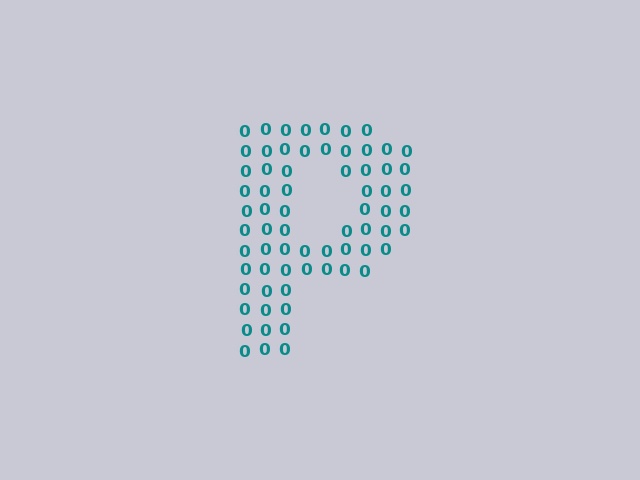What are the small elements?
The small elements are digit 0's.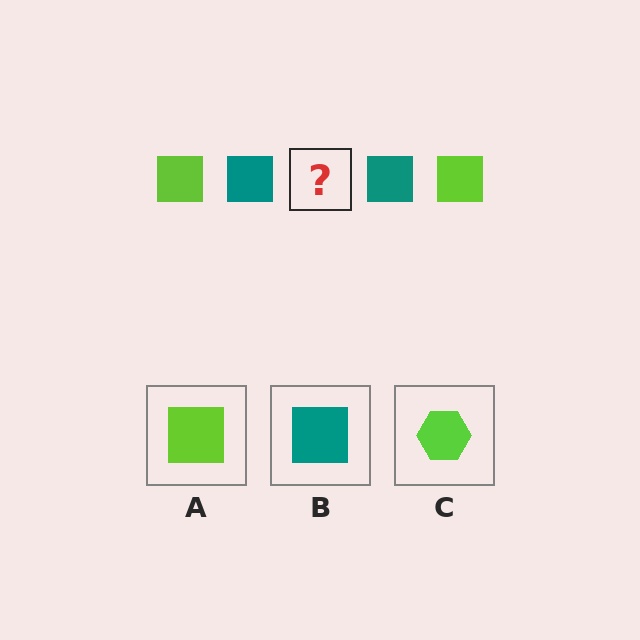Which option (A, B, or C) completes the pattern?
A.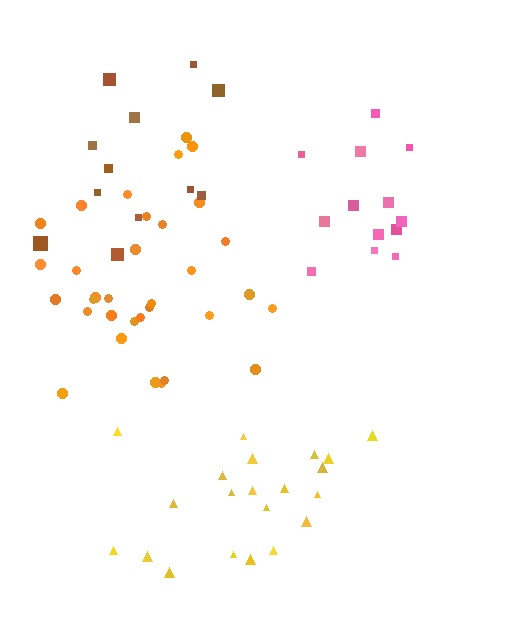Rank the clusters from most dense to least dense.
orange, pink, yellow, brown.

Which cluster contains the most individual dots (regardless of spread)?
Orange (33).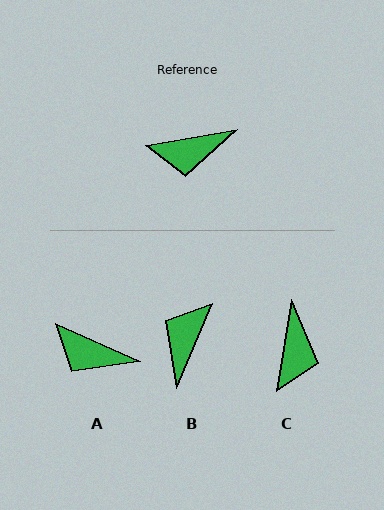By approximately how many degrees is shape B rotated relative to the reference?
Approximately 123 degrees clockwise.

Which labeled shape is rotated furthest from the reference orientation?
B, about 123 degrees away.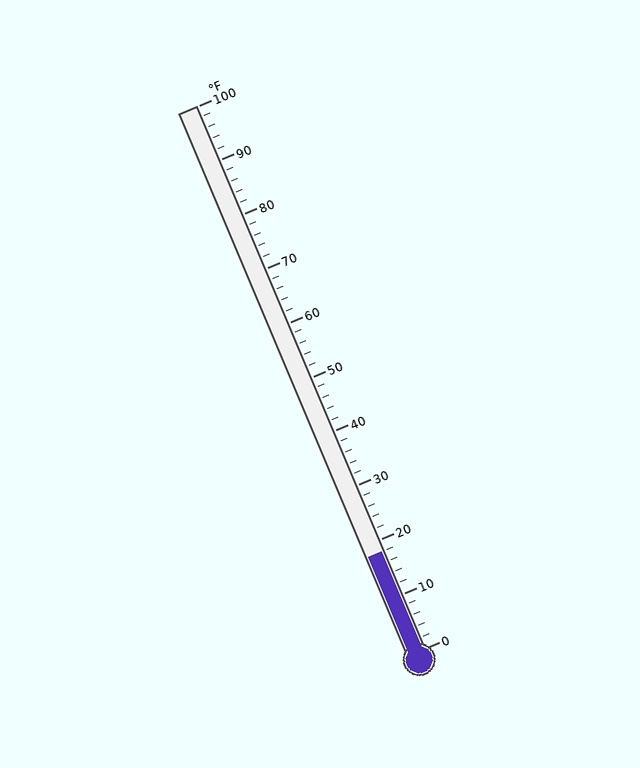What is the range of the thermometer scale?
The thermometer scale ranges from 0°F to 100°F.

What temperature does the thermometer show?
The thermometer shows approximately 18°F.